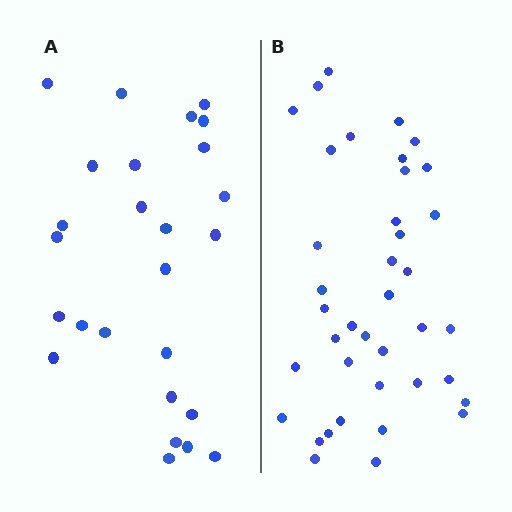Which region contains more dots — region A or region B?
Region B (the right region) has more dots.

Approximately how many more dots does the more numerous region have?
Region B has approximately 15 more dots than region A.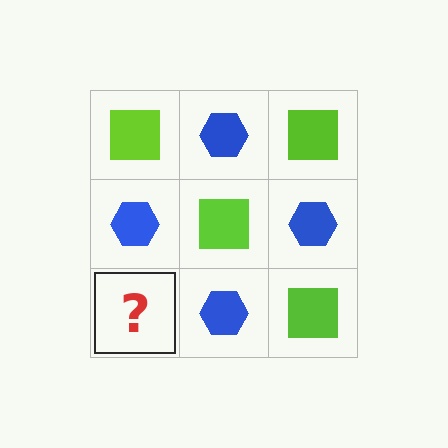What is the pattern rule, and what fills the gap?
The rule is that it alternates lime square and blue hexagon in a checkerboard pattern. The gap should be filled with a lime square.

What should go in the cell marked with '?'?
The missing cell should contain a lime square.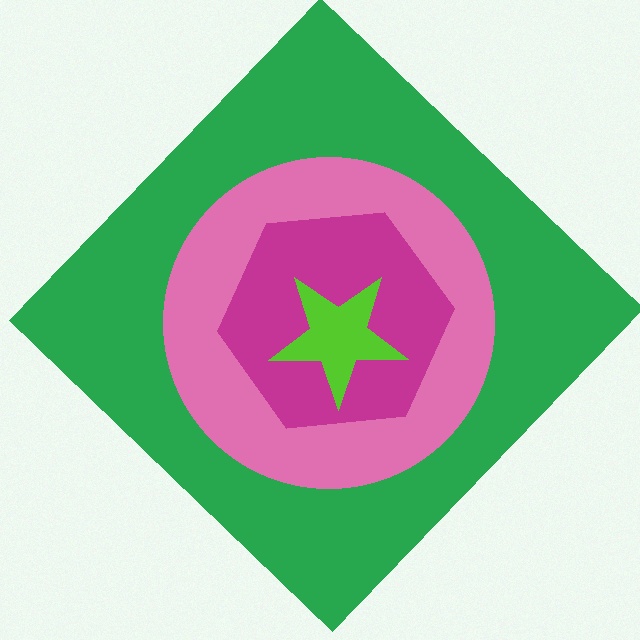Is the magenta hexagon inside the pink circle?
Yes.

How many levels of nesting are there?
4.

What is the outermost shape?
The green diamond.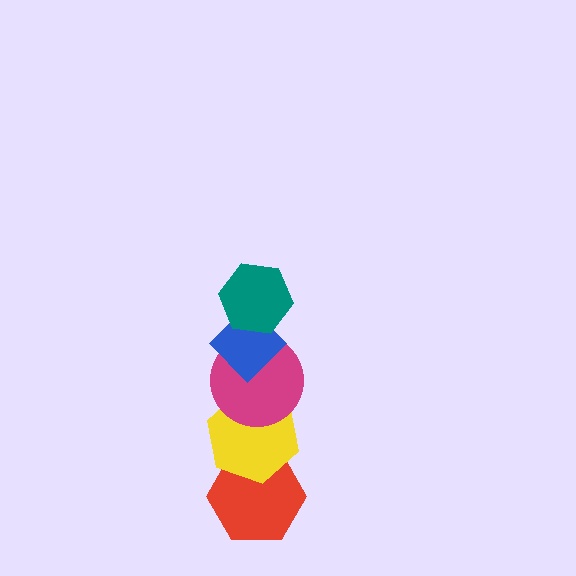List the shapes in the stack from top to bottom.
From top to bottom: the teal hexagon, the blue diamond, the magenta circle, the yellow hexagon, the red hexagon.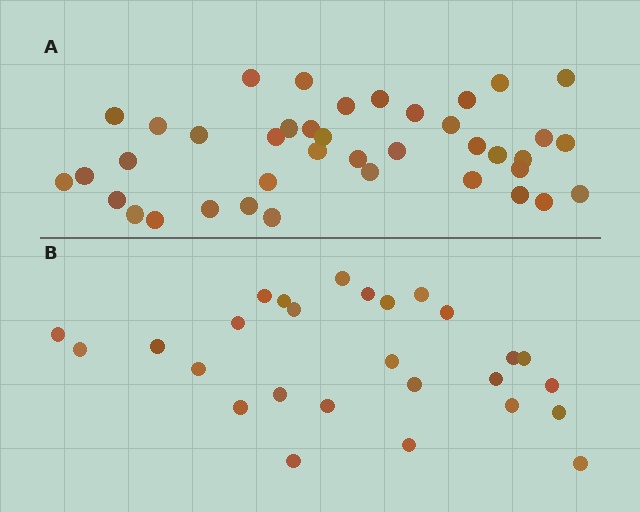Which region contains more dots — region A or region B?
Region A (the top region) has more dots.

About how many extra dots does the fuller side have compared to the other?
Region A has approximately 15 more dots than region B.